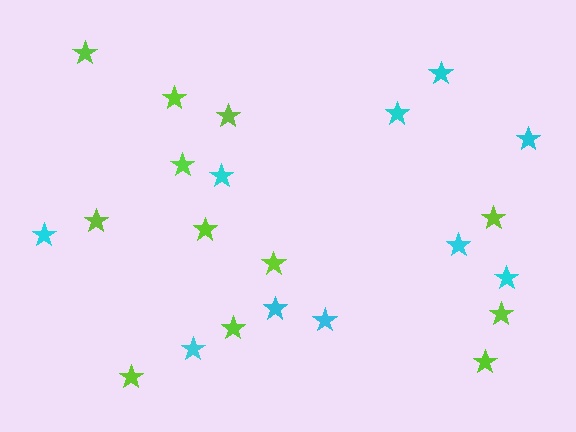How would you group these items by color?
There are 2 groups: one group of lime stars (12) and one group of cyan stars (10).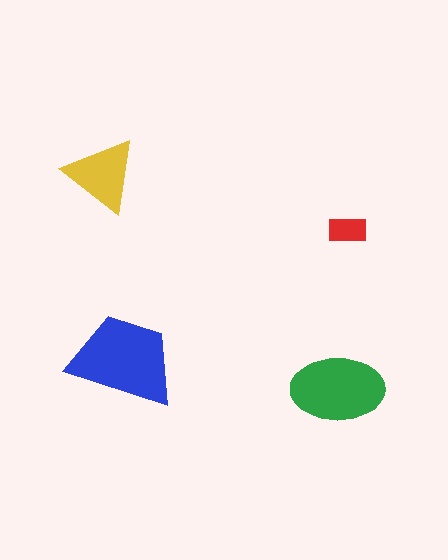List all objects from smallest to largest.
The red rectangle, the yellow triangle, the green ellipse, the blue trapezoid.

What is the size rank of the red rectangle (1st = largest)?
4th.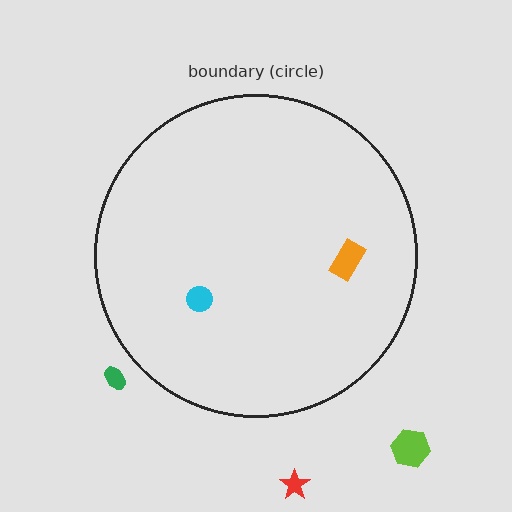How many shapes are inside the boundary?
2 inside, 3 outside.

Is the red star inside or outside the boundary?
Outside.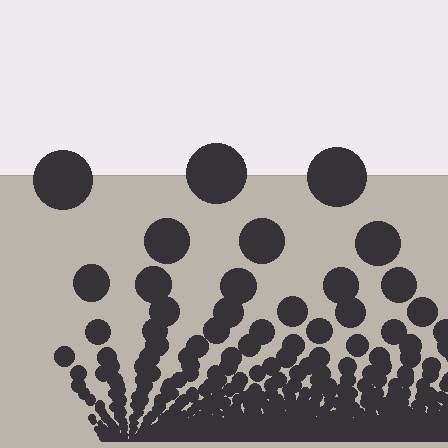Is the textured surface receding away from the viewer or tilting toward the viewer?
The surface appears to tilt toward the viewer. Texture elements get larger and sparser toward the top.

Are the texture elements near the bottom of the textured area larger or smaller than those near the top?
Smaller. The gradient is inverted — elements near the bottom are smaller and denser.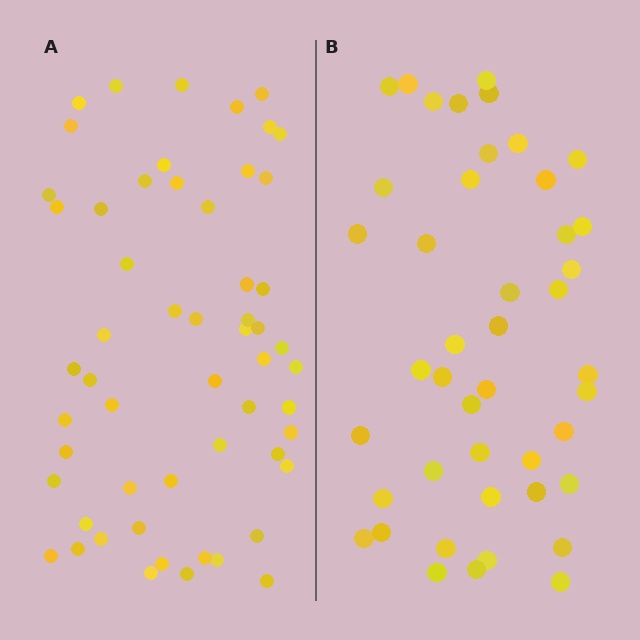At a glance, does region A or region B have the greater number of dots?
Region A (the left region) has more dots.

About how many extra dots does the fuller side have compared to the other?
Region A has roughly 12 or so more dots than region B.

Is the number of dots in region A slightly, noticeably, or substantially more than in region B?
Region A has noticeably more, but not dramatically so. The ratio is roughly 1.3 to 1.